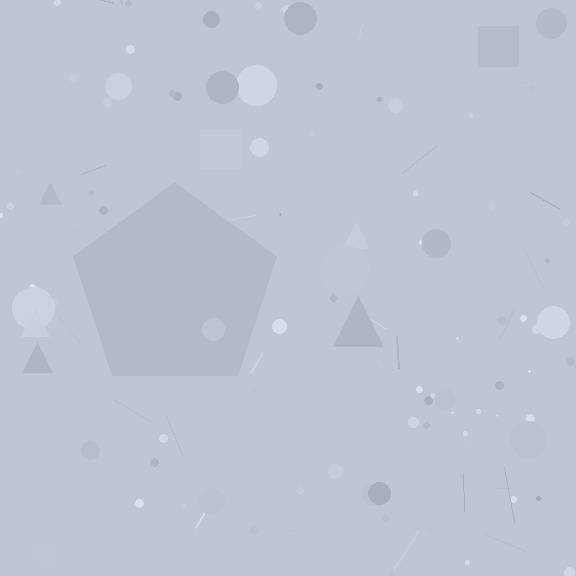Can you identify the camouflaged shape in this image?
The camouflaged shape is a pentagon.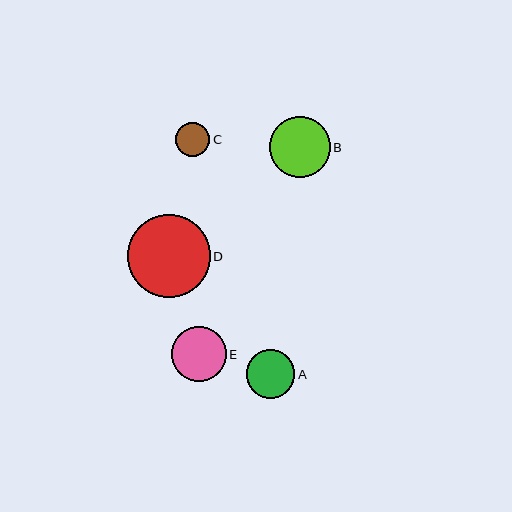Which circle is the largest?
Circle D is the largest with a size of approximately 82 pixels.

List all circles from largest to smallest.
From largest to smallest: D, B, E, A, C.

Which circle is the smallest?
Circle C is the smallest with a size of approximately 34 pixels.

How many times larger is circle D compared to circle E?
Circle D is approximately 1.5 times the size of circle E.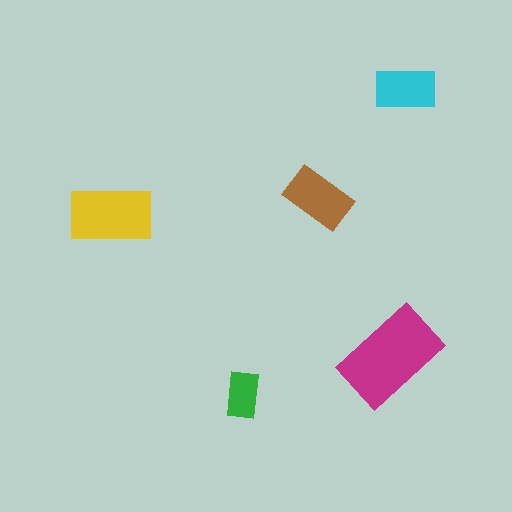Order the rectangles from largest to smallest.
the magenta one, the yellow one, the brown one, the cyan one, the green one.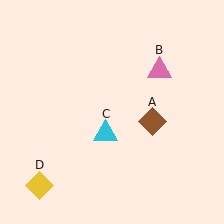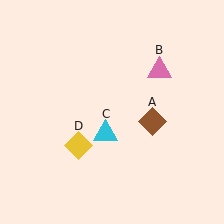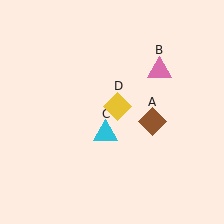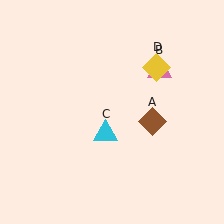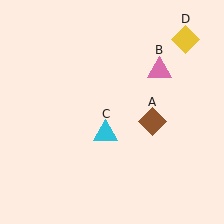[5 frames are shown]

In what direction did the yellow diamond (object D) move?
The yellow diamond (object D) moved up and to the right.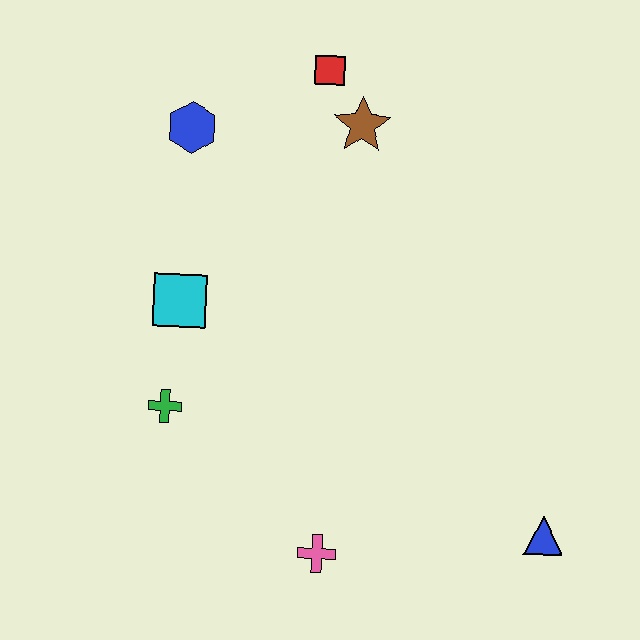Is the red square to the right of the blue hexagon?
Yes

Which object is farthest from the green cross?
The blue triangle is farthest from the green cross.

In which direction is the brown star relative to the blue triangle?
The brown star is above the blue triangle.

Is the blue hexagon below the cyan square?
No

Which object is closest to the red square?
The brown star is closest to the red square.